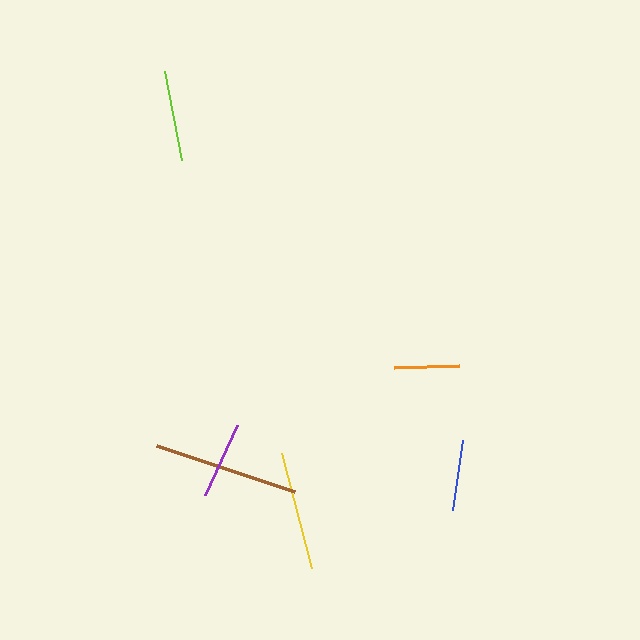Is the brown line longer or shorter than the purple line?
The brown line is longer than the purple line.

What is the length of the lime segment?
The lime segment is approximately 91 pixels long.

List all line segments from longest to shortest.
From longest to shortest: brown, yellow, lime, purple, blue, orange.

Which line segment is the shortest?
The orange line is the shortest at approximately 64 pixels.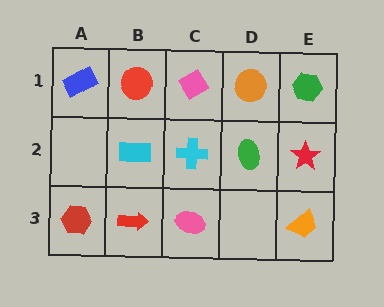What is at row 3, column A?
A red hexagon.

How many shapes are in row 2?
4 shapes.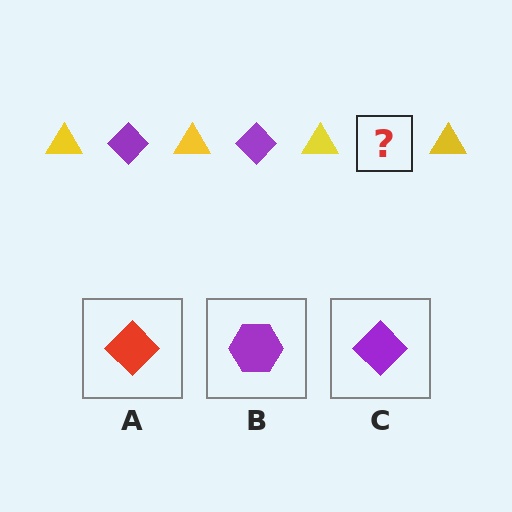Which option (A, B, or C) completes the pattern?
C.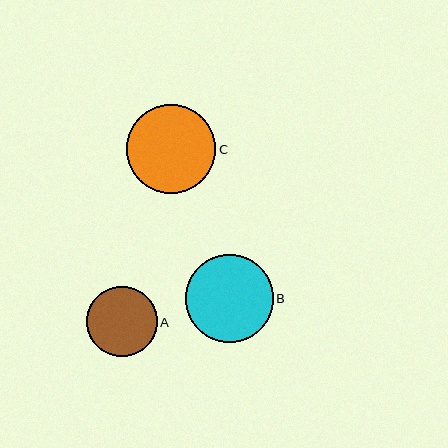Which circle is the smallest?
Circle A is the smallest with a size of approximately 70 pixels.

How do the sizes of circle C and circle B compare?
Circle C and circle B are approximately the same size.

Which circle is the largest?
Circle C is the largest with a size of approximately 89 pixels.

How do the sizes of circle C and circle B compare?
Circle C and circle B are approximately the same size.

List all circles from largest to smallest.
From largest to smallest: C, B, A.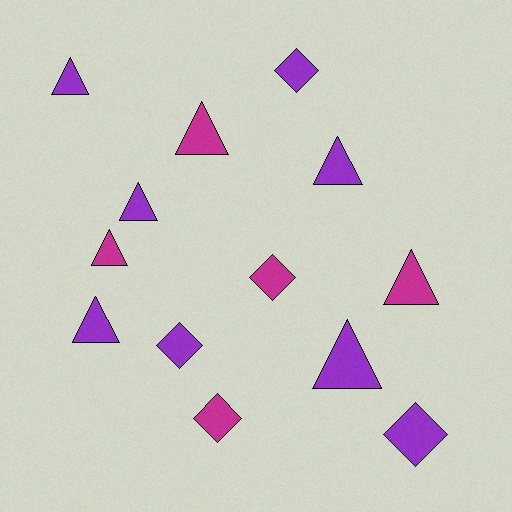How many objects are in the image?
There are 13 objects.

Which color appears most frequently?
Purple, with 8 objects.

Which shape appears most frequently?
Triangle, with 8 objects.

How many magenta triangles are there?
There are 3 magenta triangles.